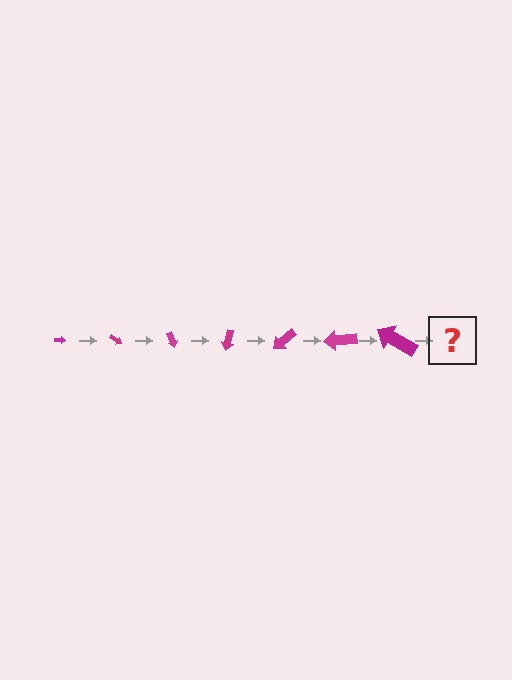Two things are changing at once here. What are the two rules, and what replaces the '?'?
The two rules are that the arrow grows larger each step and it rotates 35 degrees each step. The '?' should be an arrow, larger than the previous one and rotated 245 degrees from the start.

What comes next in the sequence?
The next element should be an arrow, larger than the previous one and rotated 245 degrees from the start.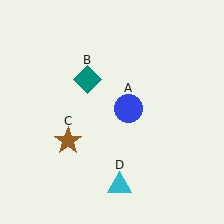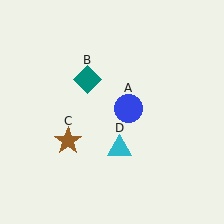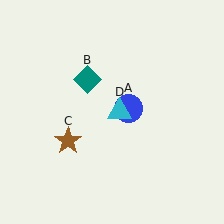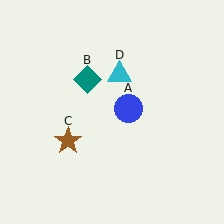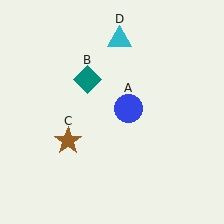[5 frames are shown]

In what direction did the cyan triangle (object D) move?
The cyan triangle (object D) moved up.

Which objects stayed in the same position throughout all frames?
Blue circle (object A) and teal diamond (object B) and brown star (object C) remained stationary.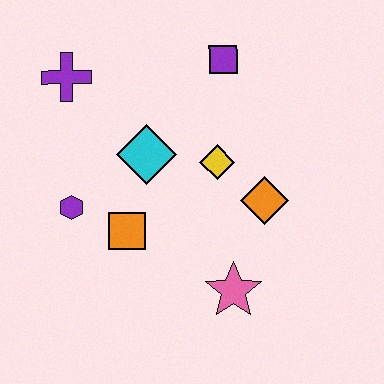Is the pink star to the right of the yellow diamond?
Yes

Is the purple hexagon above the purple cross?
No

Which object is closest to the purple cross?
The cyan diamond is closest to the purple cross.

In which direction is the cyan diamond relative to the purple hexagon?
The cyan diamond is to the right of the purple hexagon.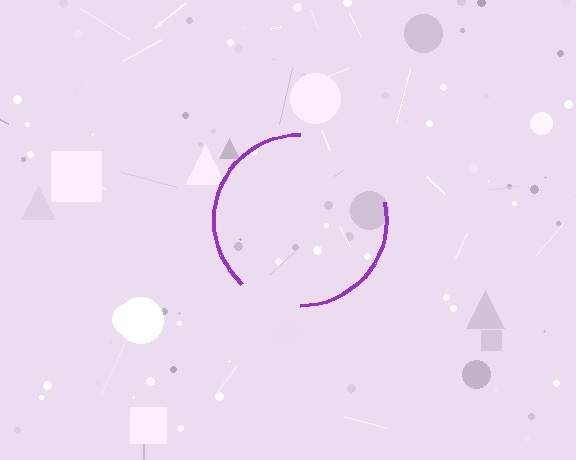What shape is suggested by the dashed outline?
The dashed outline suggests a circle.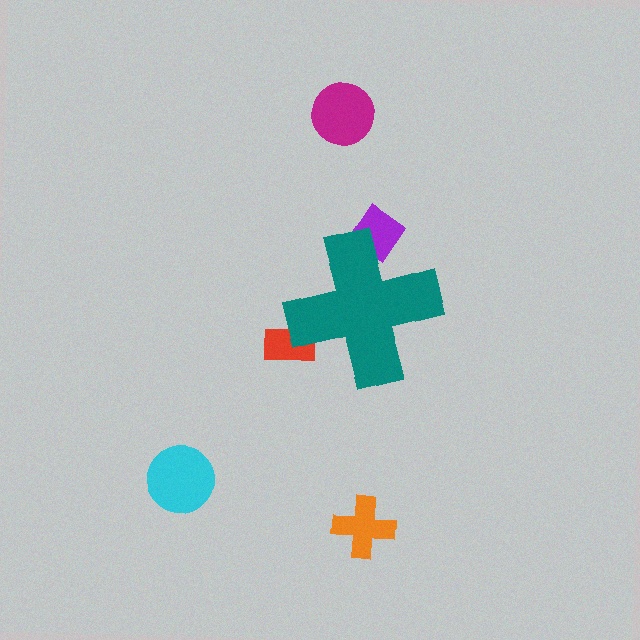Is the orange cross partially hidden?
No, the orange cross is fully visible.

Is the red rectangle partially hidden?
Yes, the red rectangle is partially hidden behind the teal cross.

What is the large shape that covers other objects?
A teal cross.